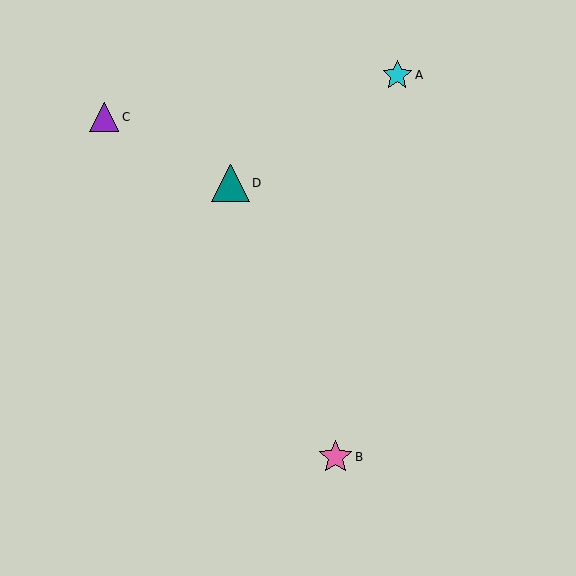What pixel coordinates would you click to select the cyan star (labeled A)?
Click at (397, 75) to select the cyan star A.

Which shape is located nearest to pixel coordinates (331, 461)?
The pink star (labeled B) at (336, 457) is nearest to that location.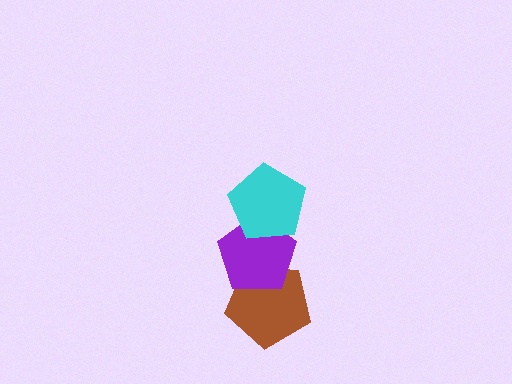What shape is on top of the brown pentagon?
The purple pentagon is on top of the brown pentagon.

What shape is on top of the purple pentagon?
The cyan pentagon is on top of the purple pentagon.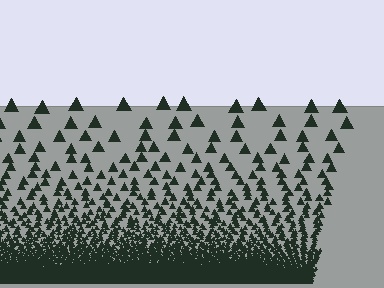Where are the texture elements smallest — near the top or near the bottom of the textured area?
Near the bottom.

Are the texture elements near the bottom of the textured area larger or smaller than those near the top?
Smaller. The gradient is inverted — elements near the bottom are smaller and denser.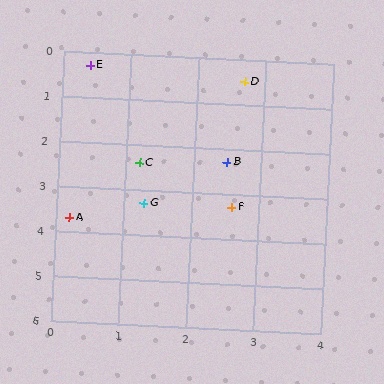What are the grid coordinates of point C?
Point C is at approximately (1.2, 2.4).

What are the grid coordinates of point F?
Point F is at approximately (2.6, 3.3).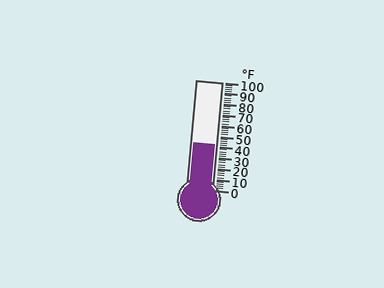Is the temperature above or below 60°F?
The temperature is below 60°F.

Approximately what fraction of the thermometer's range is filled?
The thermometer is filled to approximately 40% of its range.